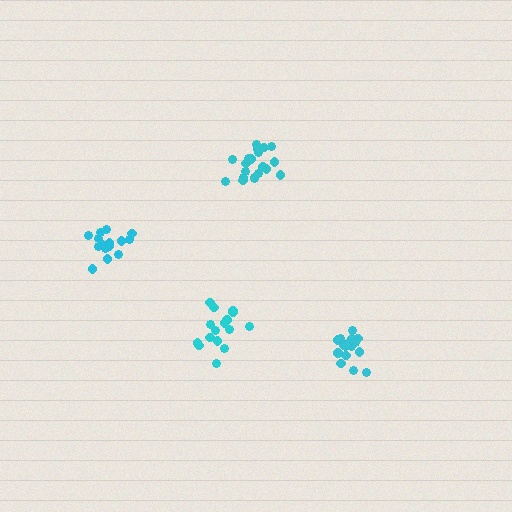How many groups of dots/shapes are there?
There are 4 groups.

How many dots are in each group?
Group 1: 20 dots, Group 2: 16 dots, Group 3: 16 dots, Group 4: 15 dots (67 total).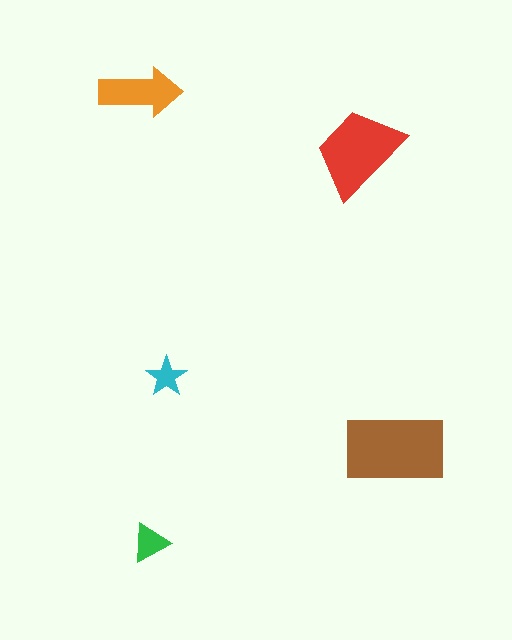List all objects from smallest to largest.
The cyan star, the green triangle, the orange arrow, the red trapezoid, the brown rectangle.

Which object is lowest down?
The green triangle is bottommost.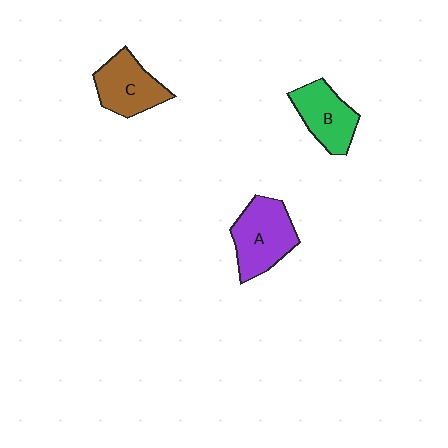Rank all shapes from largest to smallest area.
From largest to smallest: A (purple), C (brown), B (green).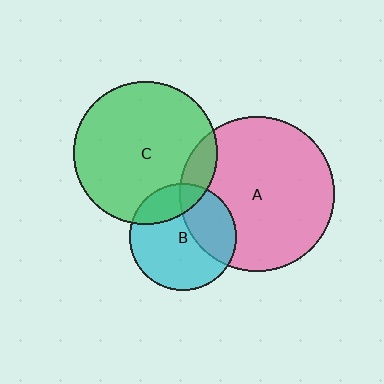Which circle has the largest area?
Circle A (pink).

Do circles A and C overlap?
Yes.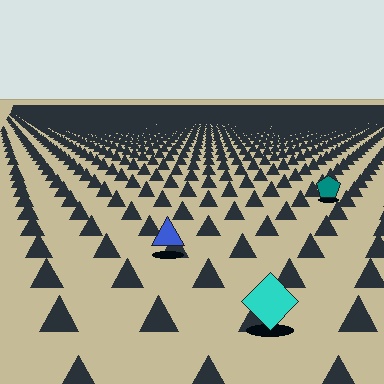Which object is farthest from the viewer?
The teal pentagon is farthest from the viewer. It appears smaller and the ground texture around it is denser.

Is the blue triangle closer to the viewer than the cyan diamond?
No. The cyan diamond is closer — you can tell from the texture gradient: the ground texture is coarser near it.